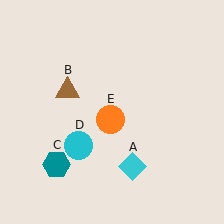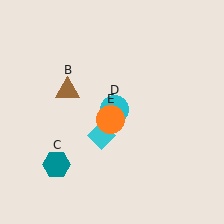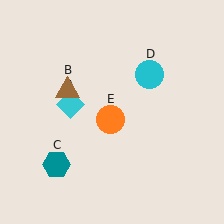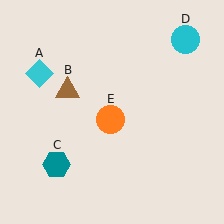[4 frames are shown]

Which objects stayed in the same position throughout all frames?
Brown triangle (object B) and teal hexagon (object C) and orange circle (object E) remained stationary.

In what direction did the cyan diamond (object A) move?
The cyan diamond (object A) moved up and to the left.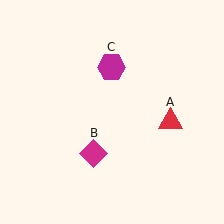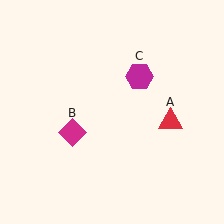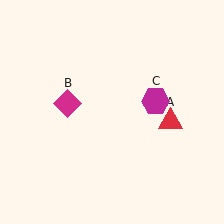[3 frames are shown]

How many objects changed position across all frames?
2 objects changed position: magenta diamond (object B), magenta hexagon (object C).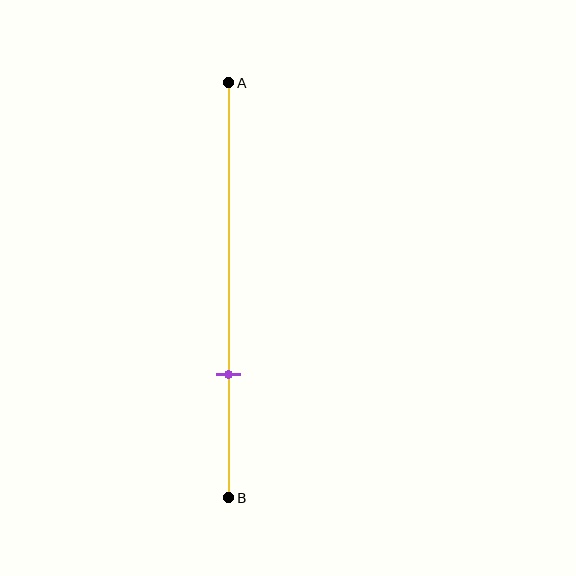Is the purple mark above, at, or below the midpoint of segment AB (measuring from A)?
The purple mark is below the midpoint of segment AB.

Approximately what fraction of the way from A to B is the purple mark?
The purple mark is approximately 70% of the way from A to B.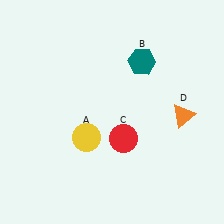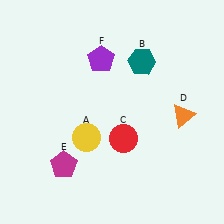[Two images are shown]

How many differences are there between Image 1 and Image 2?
There are 2 differences between the two images.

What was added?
A magenta pentagon (E), a purple pentagon (F) were added in Image 2.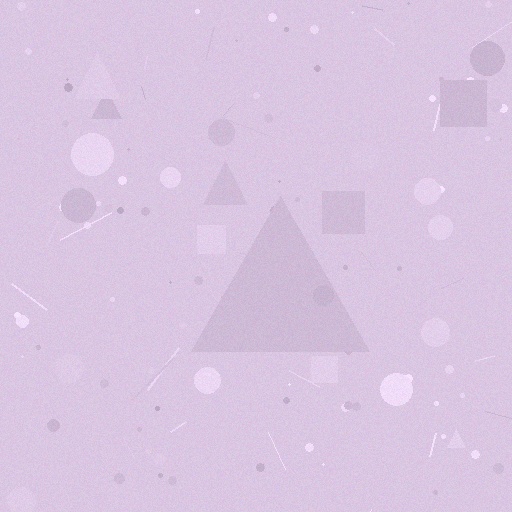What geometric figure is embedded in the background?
A triangle is embedded in the background.